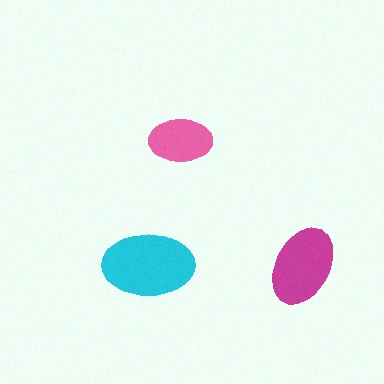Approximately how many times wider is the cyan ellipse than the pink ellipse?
About 1.5 times wider.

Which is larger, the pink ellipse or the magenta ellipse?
The magenta one.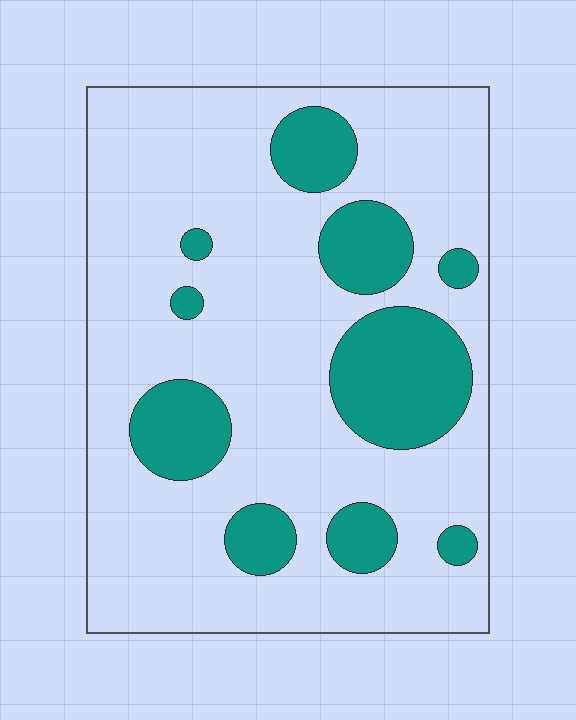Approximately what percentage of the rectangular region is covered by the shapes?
Approximately 25%.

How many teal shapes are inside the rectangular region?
10.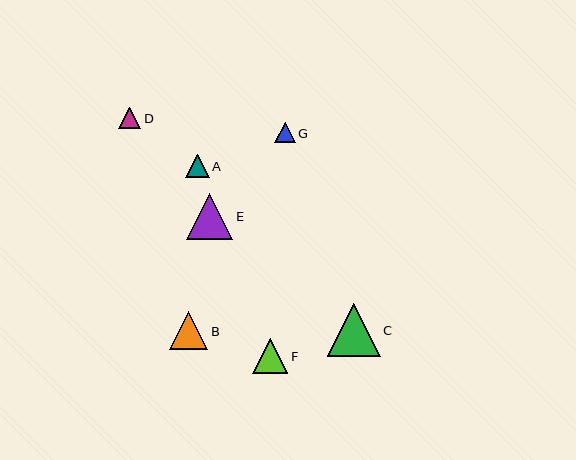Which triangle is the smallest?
Triangle G is the smallest with a size of approximately 20 pixels.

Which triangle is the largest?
Triangle C is the largest with a size of approximately 53 pixels.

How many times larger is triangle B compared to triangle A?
Triangle B is approximately 1.7 times the size of triangle A.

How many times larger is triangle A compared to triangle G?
Triangle A is approximately 1.2 times the size of triangle G.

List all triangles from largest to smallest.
From largest to smallest: C, E, B, F, A, D, G.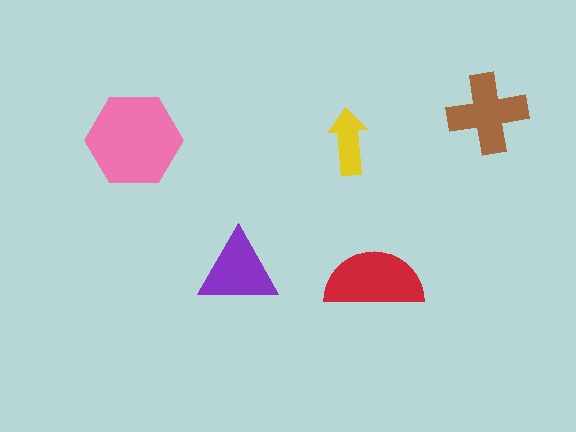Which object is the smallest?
The yellow arrow.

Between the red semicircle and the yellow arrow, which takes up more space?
The red semicircle.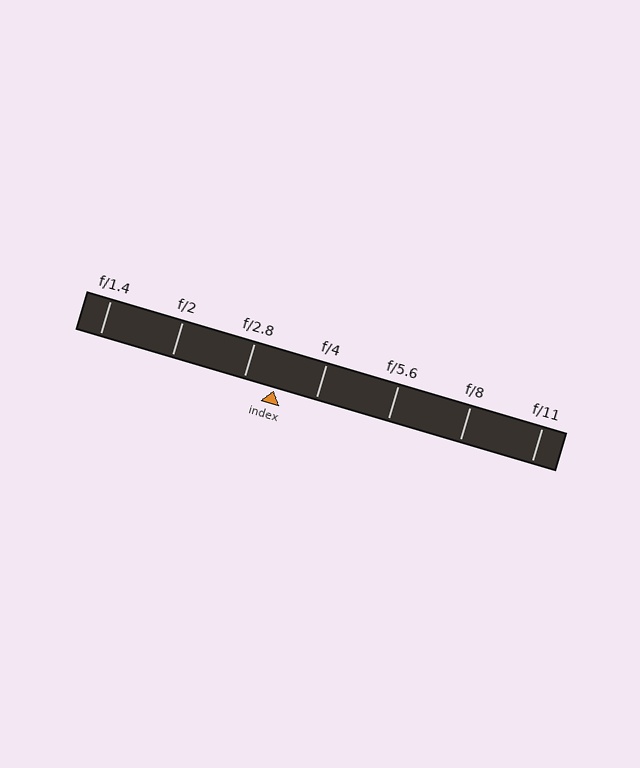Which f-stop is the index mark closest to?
The index mark is closest to f/2.8.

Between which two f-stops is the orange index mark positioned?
The index mark is between f/2.8 and f/4.